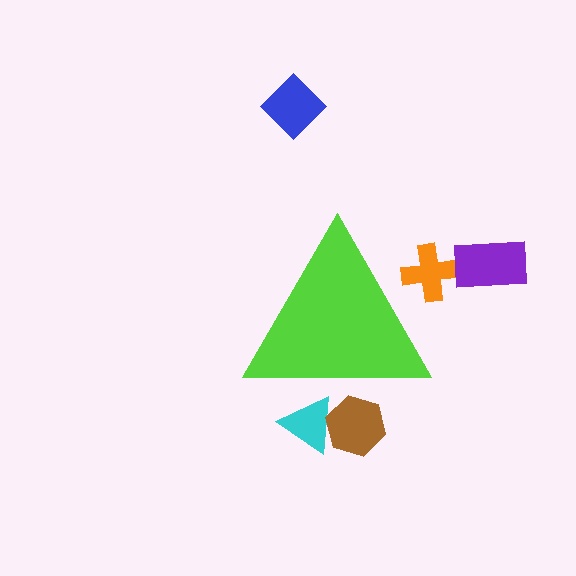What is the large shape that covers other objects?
A lime triangle.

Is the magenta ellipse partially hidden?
Yes, the magenta ellipse is partially hidden behind the lime triangle.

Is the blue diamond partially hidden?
No, the blue diamond is fully visible.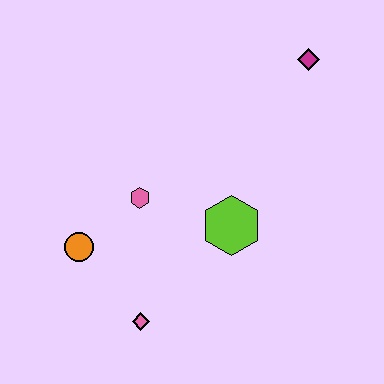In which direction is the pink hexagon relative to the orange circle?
The pink hexagon is to the right of the orange circle.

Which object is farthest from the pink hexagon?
The magenta diamond is farthest from the pink hexagon.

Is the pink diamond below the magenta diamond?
Yes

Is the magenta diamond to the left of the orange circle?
No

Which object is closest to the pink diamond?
The orange circle is closest to the pink diamond.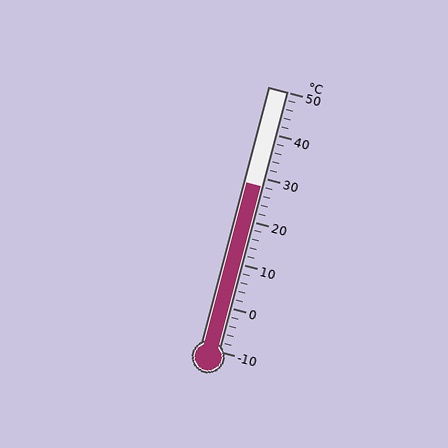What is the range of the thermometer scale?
The thermometer scale ranges from -10°C to 50°C.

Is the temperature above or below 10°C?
The temperature is above 10°C.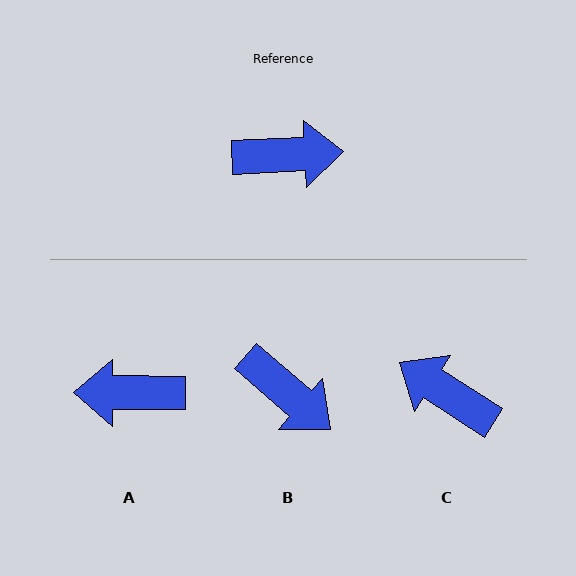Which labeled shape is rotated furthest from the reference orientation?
A, about 177 degrees away.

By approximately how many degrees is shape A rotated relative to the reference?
Approximately 177 degrees counter-clockwise.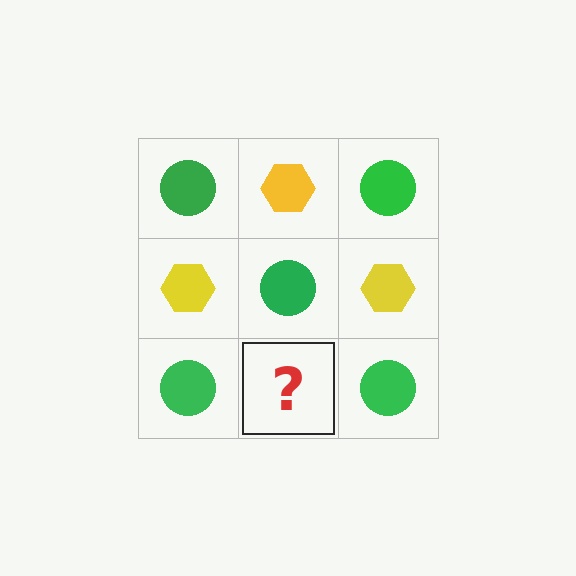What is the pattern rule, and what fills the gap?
The rule is that it alternates green circle and yellow hexagon in a checkerboard pattern. The gap should be filled with a yellow hexagon.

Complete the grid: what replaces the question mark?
The question mark should be replaced with a yellow hexagon.